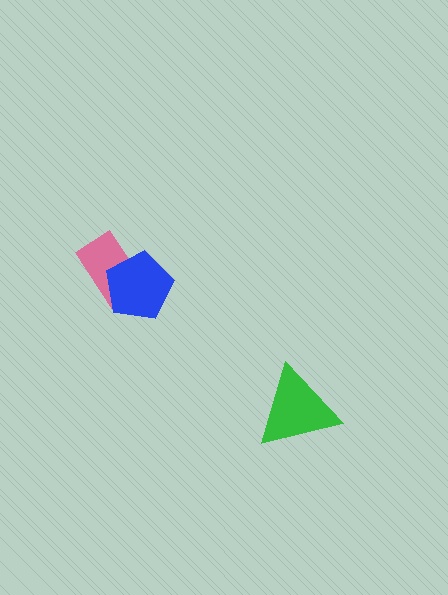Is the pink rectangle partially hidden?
Yes, it is partially covered by another shape.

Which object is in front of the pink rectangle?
The blue pentagon is in front of the pink rectangle.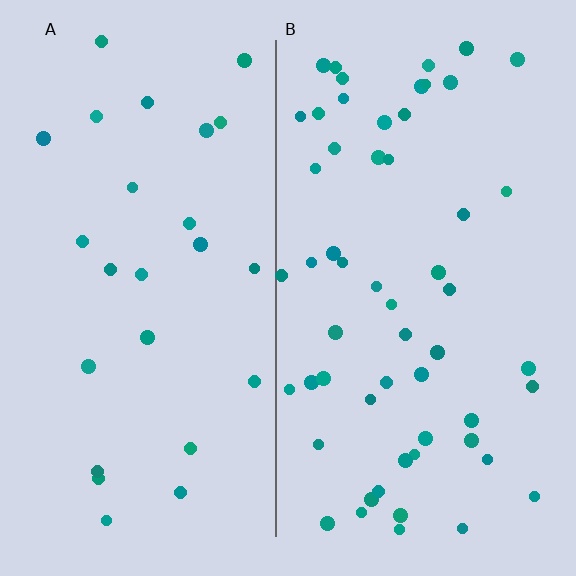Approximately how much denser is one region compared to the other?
Approximately 2.2× — region B over region A.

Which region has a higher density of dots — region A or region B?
B (the right).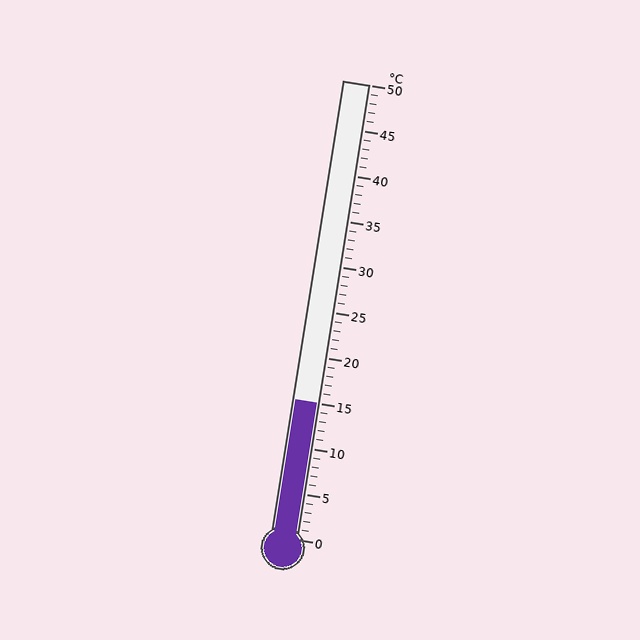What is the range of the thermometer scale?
The thermometer scale ranges from 0°C to 50°C.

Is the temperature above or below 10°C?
The temperature is above 10°C.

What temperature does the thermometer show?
The thermometer shows approximately 15°C.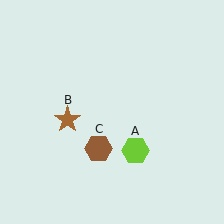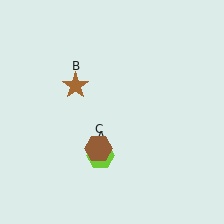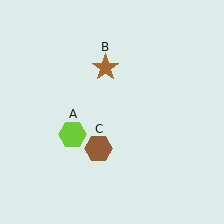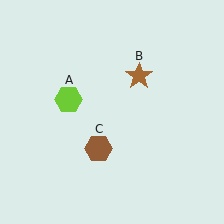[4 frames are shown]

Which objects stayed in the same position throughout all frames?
Brown hexagon (object C) remained stationary.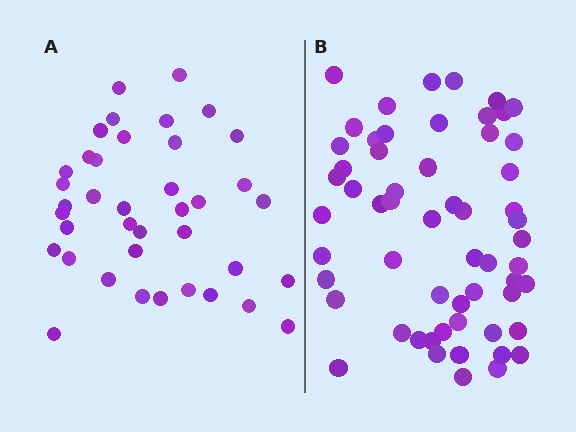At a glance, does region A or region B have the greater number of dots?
Region B (the right region) has more dots.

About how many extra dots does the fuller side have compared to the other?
Region B has approximately 20 more dots than region A.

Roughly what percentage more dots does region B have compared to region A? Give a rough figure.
About 50% more.